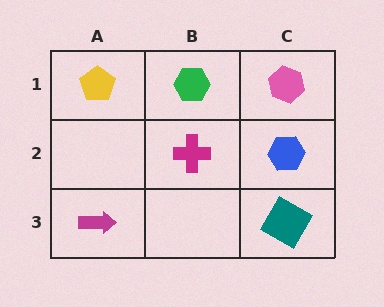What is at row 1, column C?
A pink hexagon.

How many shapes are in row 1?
3 shapes.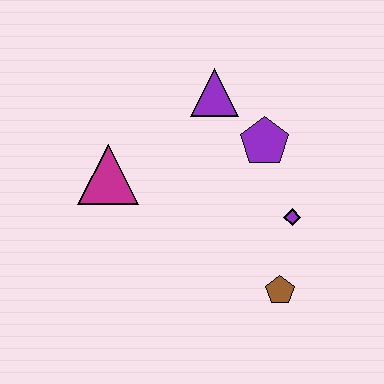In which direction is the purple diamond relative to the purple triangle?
The purple diamond is below the purple triangle.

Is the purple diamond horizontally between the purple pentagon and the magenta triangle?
No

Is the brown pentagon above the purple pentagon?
No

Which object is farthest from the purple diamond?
The magenta triangle is farthest from the purple diamond.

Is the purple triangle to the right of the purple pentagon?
No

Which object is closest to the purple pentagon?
The purple triangle is closest to the purple pentagon.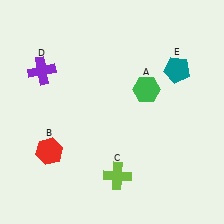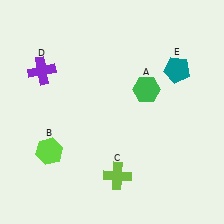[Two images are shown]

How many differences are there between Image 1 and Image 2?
There is 1 difference between the two images.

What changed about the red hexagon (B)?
In Image 1, B is red. In Image 2, it changed to lime.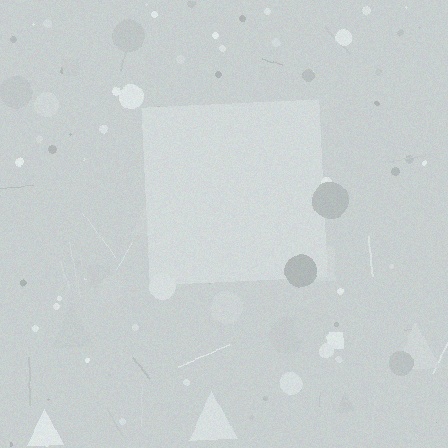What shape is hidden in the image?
A square is hidden in the image.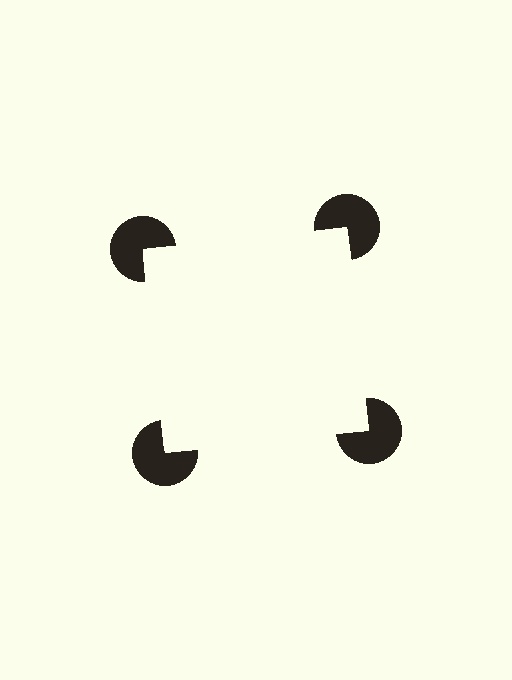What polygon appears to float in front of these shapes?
An illusory square — its edges are inferred from the aligned wedge cuts in the pac-man discs, not physically drawn.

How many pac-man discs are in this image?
There are 4 — one at each vertex of the illusory square.